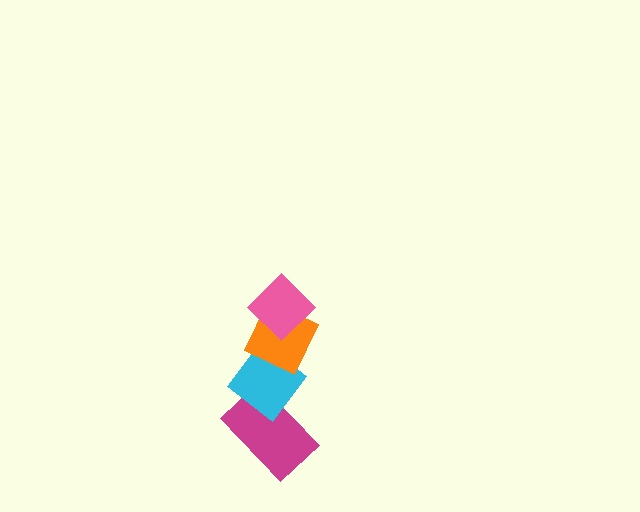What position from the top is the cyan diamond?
The cyan diamond is 3rd from the top.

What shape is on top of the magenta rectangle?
The cyan diamond is on top of the magenta rectangle.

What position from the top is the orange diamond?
The orange diamond is 2nd from the top.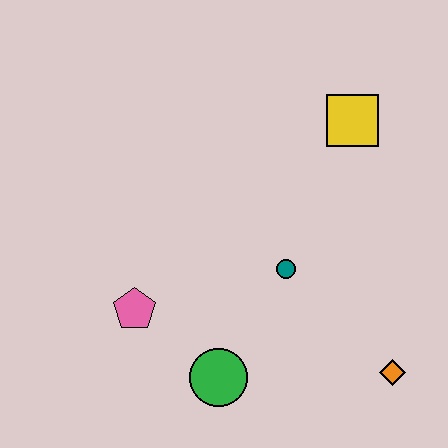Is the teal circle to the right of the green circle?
Yes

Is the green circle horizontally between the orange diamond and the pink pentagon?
Yes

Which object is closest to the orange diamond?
The teal circle is closest to the orange diamond.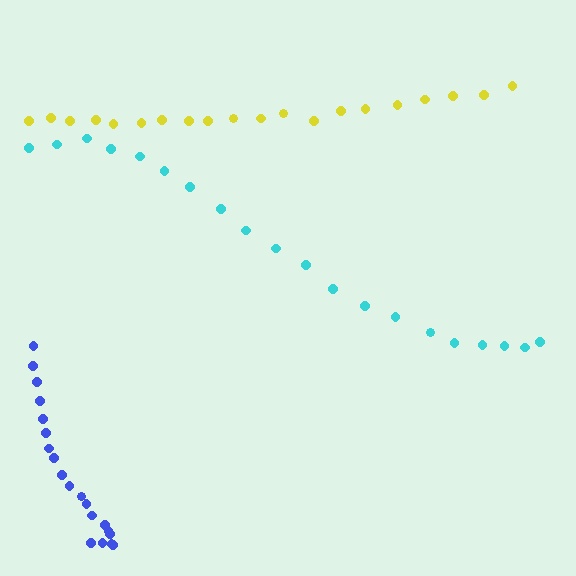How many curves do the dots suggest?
There are 3 distinct paths.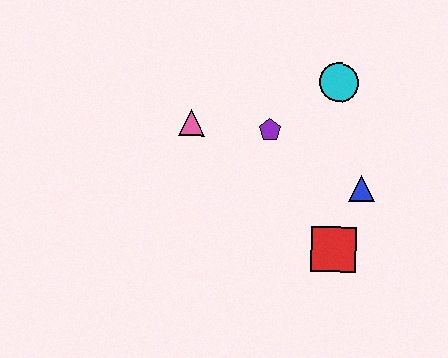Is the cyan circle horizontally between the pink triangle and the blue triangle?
Yes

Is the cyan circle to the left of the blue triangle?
Yes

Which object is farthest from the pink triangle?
The red square is farthest from the pink triangle.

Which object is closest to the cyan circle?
The purple pentagon is closest to the cyan circle.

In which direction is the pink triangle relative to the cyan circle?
The pink triangle is to the left of the cyan circle.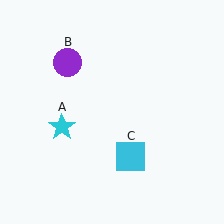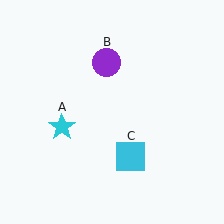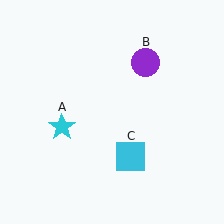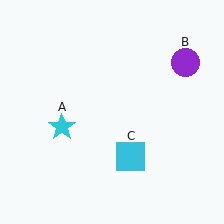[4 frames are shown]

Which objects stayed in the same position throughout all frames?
Cyan star (object A) and cyan square (object C) remained stationary.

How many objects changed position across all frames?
1 object changed position: purple circle (object B).